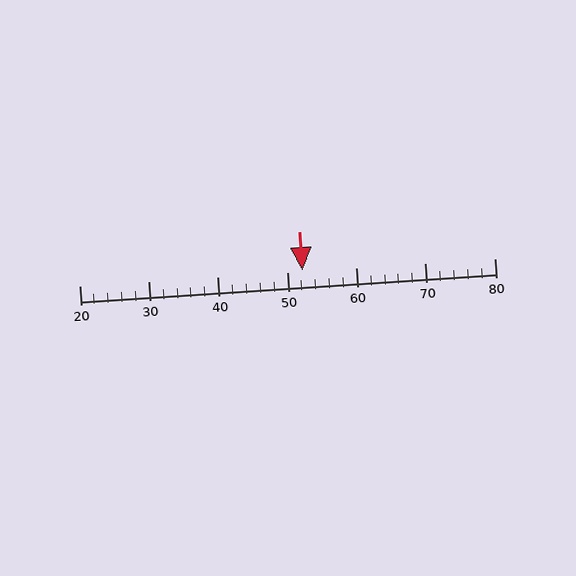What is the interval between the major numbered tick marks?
The major tick marks are spaced 10 units apart.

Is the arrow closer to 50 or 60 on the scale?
The arrow is closer to 50.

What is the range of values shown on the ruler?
The ruler shows values from 20 to 80.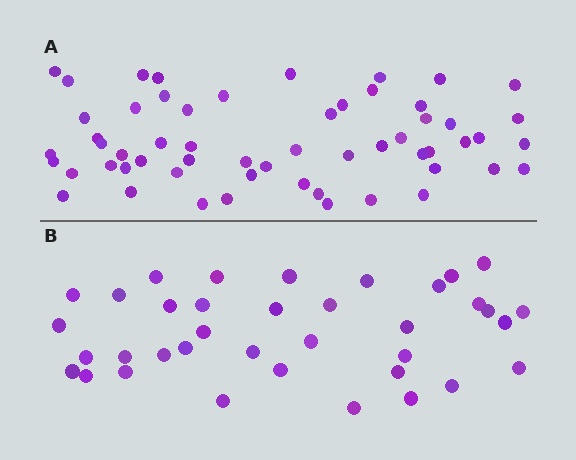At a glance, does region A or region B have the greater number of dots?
Region A (the top region) has more dots.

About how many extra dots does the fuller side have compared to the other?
Region A has approximately 20 more dots than region B.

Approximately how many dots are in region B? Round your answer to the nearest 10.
About 40 dots. (The exact count is 37, which rounds to 40.)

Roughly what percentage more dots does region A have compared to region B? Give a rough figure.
About 55% more.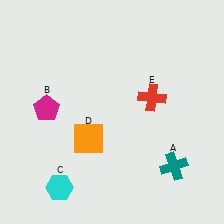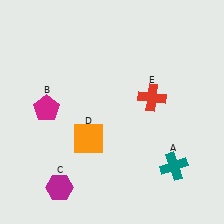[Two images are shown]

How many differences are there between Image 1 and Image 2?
There is 1 difference between the two images.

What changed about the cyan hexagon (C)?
In Image 1, C is cyan. In Image 2, it changed to magenta.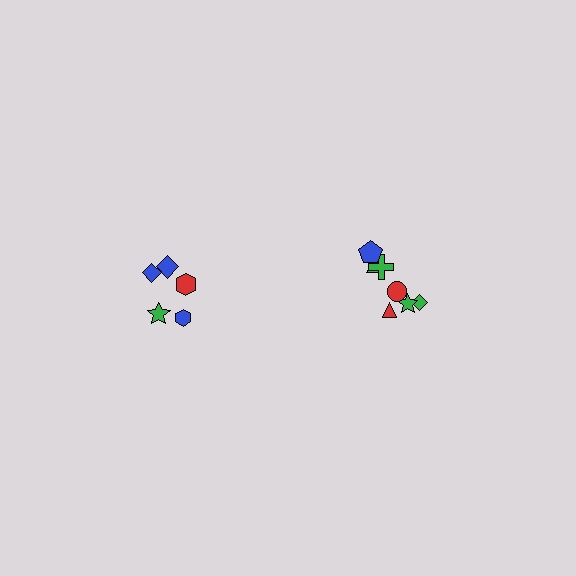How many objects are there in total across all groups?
There are 12 objects.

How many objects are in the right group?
There are 7 objects.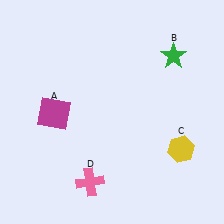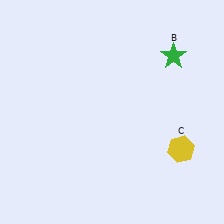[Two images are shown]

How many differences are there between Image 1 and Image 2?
There are 2 differences between the two images.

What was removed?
The magenta square (A), the pink cross (D) were removed in Image 2.